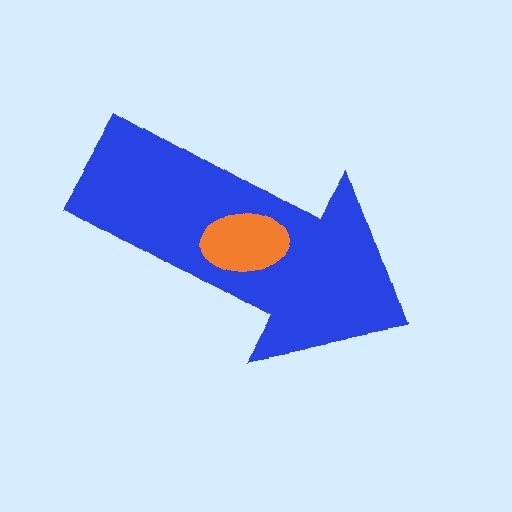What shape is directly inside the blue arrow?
The orange ellipse.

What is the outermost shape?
The blue arrow.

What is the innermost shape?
The orange ellipse.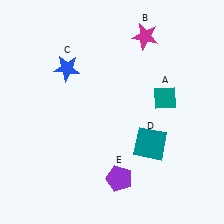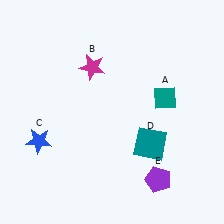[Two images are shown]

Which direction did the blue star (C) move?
The blue star (C) moved down.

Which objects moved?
The objects that moved are: the magenta star (B), the blue star (C), the purple pentagon (E).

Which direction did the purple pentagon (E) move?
The purple pentagon (E) moved right.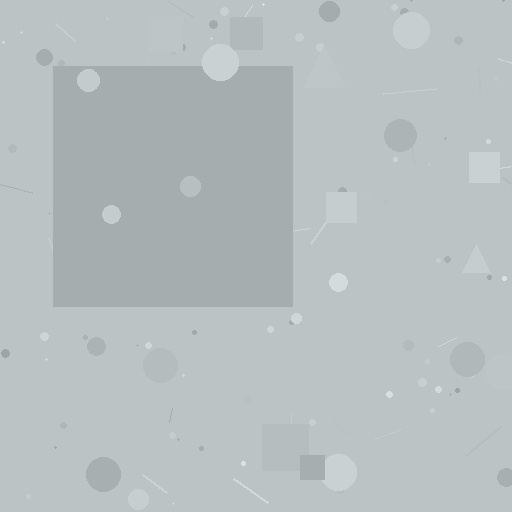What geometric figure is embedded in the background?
A square is embedded in the background.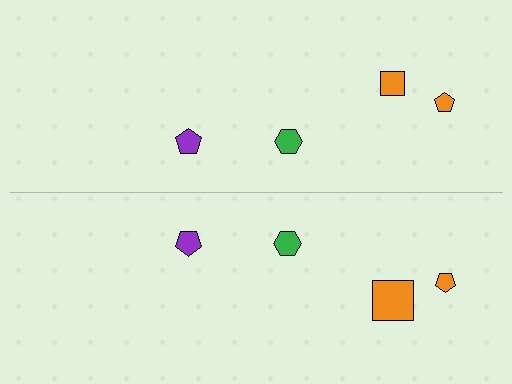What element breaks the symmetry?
The orange square on the bottom side has a different size than its mirror counterpart.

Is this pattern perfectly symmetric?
No, the pattern is not perfectly symmetric. The orange square on the bottom side has a different size than its mirror counterpart.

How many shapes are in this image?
There are 8 shapes in this image.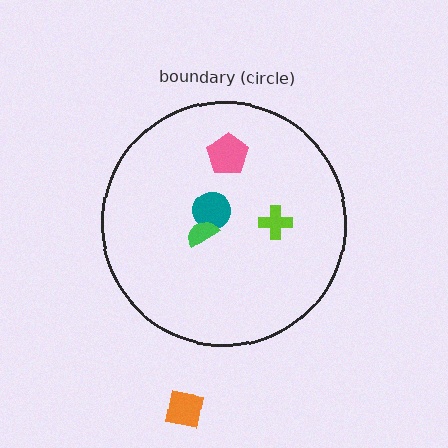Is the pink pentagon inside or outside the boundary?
Inside.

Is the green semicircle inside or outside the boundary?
Inside.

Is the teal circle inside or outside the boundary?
Inside.